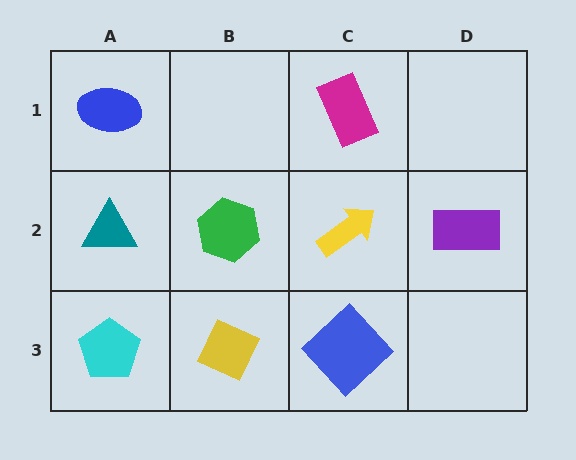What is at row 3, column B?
A yellow diamond.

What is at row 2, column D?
A purple rectangle.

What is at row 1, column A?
A blue ellipse.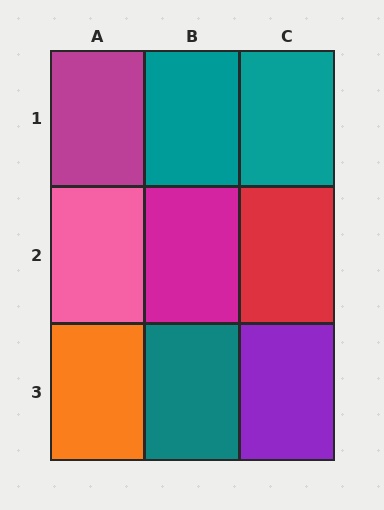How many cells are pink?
1 cell is pink.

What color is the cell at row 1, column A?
Magenta.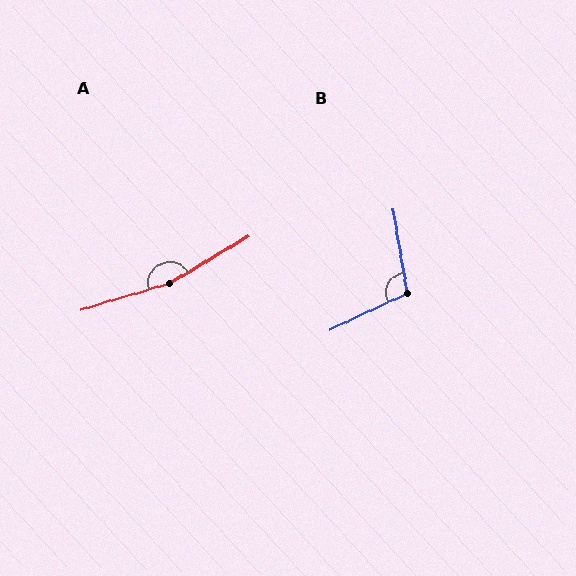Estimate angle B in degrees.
Approximately 106 degrees.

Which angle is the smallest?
B, at approximately 106 degrees.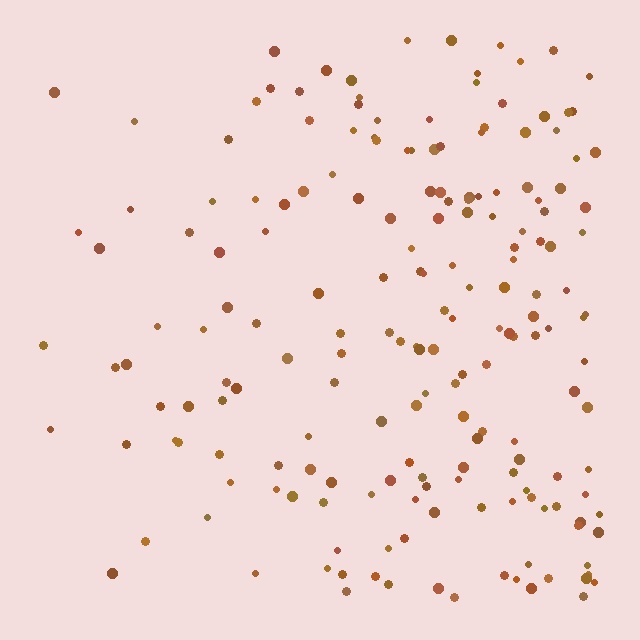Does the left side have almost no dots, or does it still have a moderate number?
Still a moderate number, just noticeably fewer than the right.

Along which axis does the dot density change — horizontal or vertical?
Horizontal.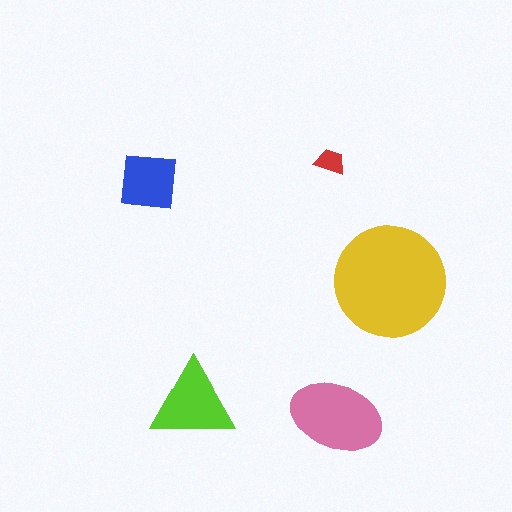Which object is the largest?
The yellow circle.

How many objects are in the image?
There are 5 objects in the image.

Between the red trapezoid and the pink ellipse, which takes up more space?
The pink ellipse.